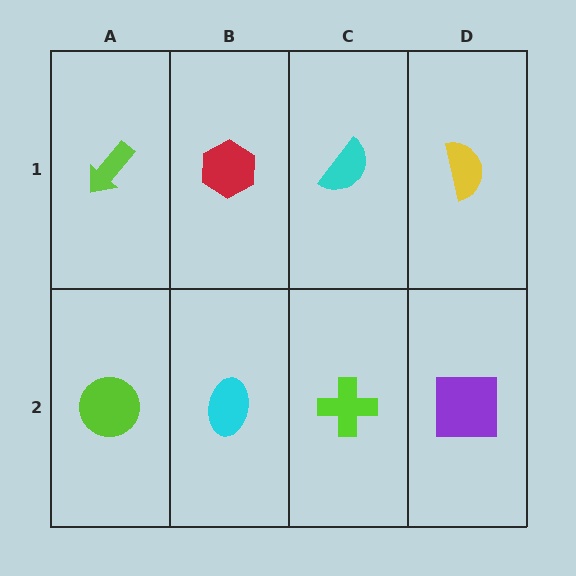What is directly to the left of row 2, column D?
A lime cross.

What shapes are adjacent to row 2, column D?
A yellow semicircle (row 1, column D), a lime cross (row 2, column C).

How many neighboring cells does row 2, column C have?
3.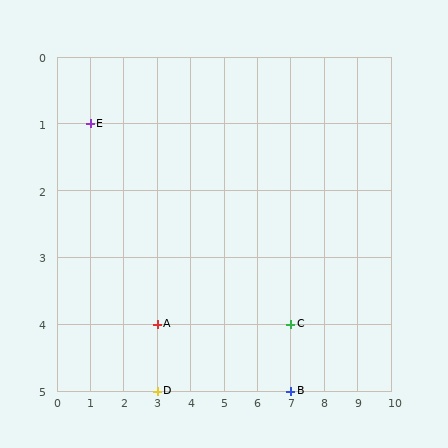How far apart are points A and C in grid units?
Points A and C are 4 columns apart.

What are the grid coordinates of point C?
Point C is at grid coordinates (7, 4).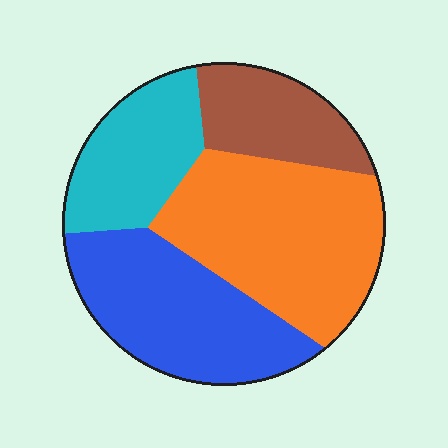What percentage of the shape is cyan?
Cyan takes up about one fifth (1/5) of the shape.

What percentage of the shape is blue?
Blue covers roughly 30% of the shape.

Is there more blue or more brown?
Blue.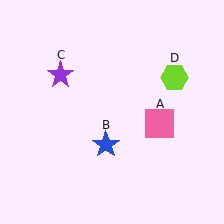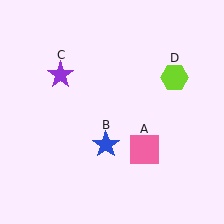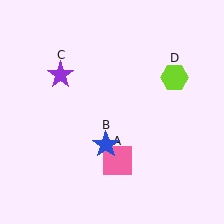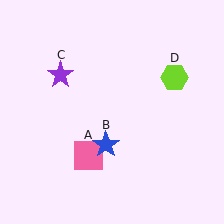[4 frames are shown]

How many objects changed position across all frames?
1 object changed position: pink square (object A).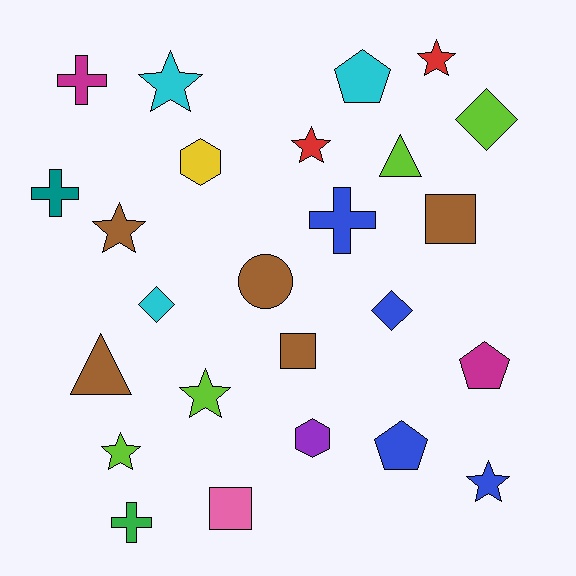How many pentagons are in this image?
There are 3 pentagons.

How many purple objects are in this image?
There is 1 purple object.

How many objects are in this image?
There are 25 objects.